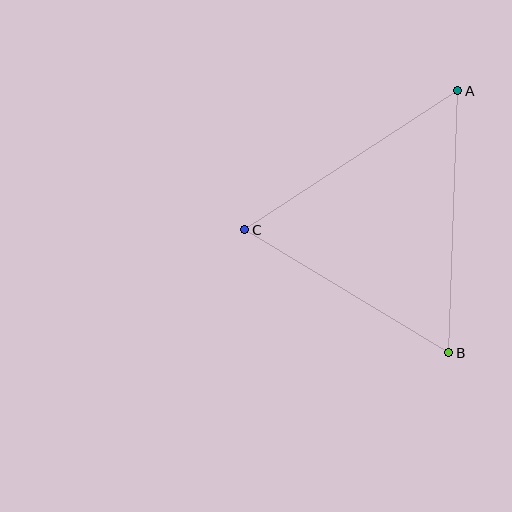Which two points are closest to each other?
Points B and C are closest to each other.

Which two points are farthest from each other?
Points A and B are farthest from each other.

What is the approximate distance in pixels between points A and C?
The distance between A and C is approximately 254 pixels.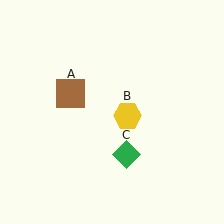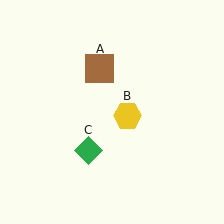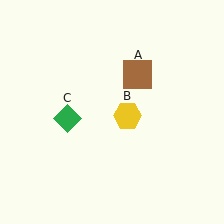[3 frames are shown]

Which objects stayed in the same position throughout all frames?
Yellow hexagon (object B) remained stationary.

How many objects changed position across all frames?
2 objects changed position: brown square (object A), green diamond (object C).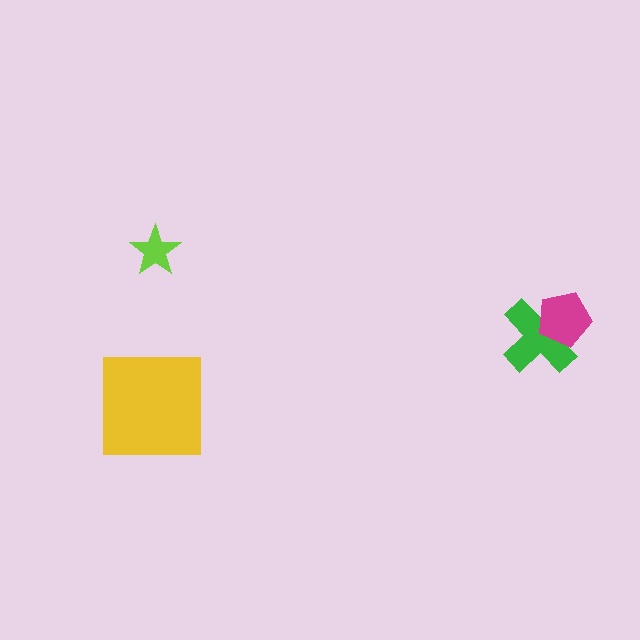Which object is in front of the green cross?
The magenta pentagon is in front of the green cross.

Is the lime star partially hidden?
No, no other shape covers it.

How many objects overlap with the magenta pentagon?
1 object overlaps with the magenta pentagon.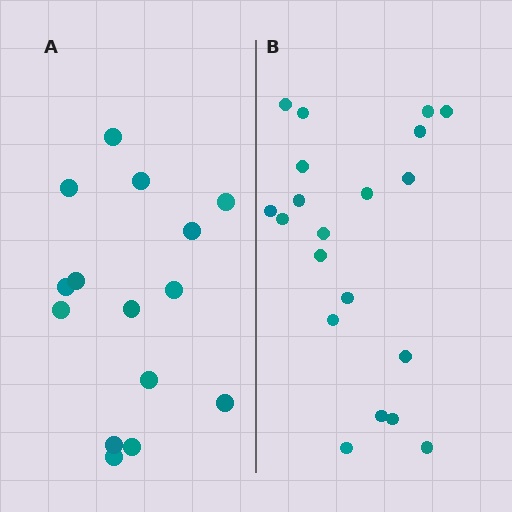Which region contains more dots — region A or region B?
Region B (the right region) has more dots.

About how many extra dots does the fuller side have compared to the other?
Region B has about 5 more dots than region A.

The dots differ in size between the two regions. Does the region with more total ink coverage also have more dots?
No. Region A has more total ink coverage because its dots are larger, but region B actually contains more individual dots. Total area can be misleading — the number of items is what matters here.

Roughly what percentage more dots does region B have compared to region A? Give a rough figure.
About 35% more.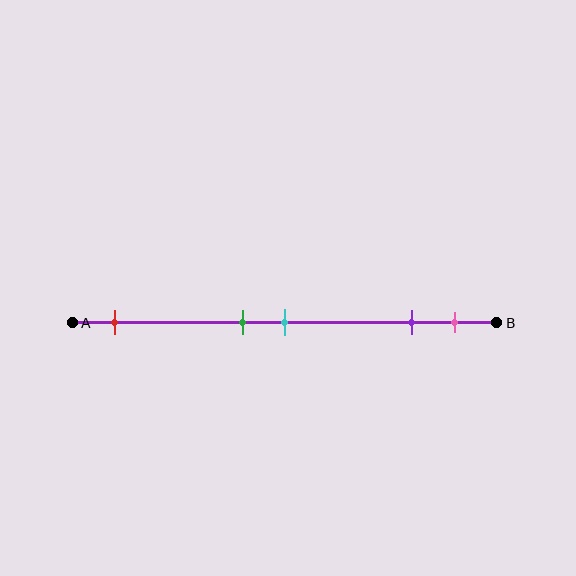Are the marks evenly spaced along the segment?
No, the marks are not evenly spaced.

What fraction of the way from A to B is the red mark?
The red mark is approximately 10% (0.1) of the way from A to B.